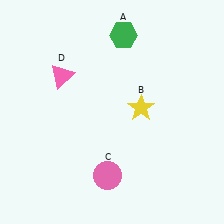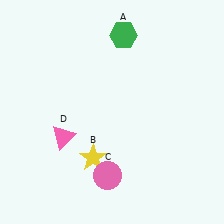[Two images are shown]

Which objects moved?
The objects that moved are: the yellow star (B), the pink triangle (D).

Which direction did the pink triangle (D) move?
The pink triangle (D) moved down.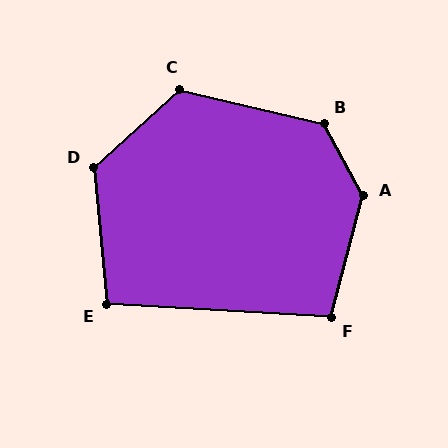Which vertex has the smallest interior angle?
E, at approximately 99 degrees.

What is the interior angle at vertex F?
Approximately 101 degrees (obtuse).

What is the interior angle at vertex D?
Approximately 127 degrees (obtuse).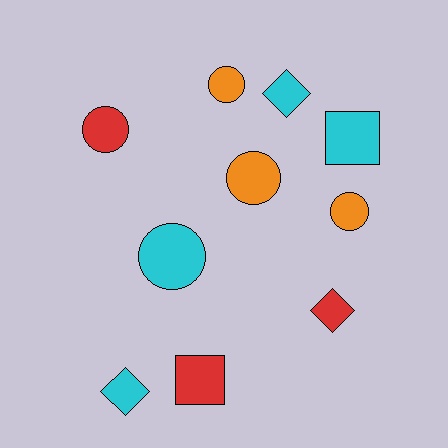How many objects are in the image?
There are 10 objects.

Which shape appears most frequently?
Circle, with 5 objects.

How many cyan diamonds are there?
There are 2 cyan diamonds.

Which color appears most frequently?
Cyan, with 4 objects.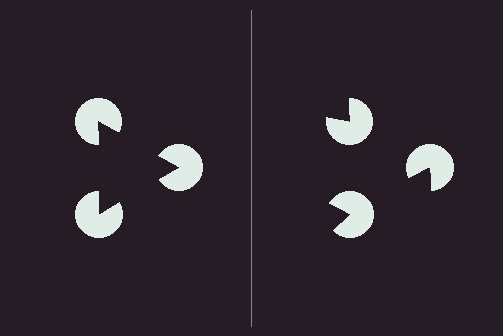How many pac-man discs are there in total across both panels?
6 — 3 on each side.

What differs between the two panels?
The pac-man discs are positioned identically on both sides; only the wedge orientations differ. On the left they align to a triangle; on the right they are misaligned.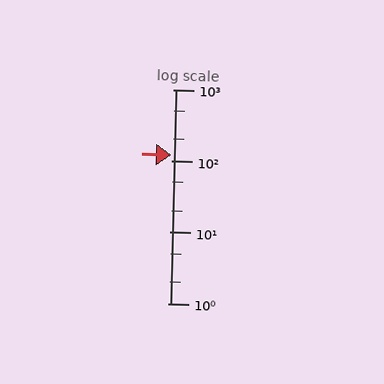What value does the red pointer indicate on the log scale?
The pointer indicates approximately 120.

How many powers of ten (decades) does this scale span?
The scale spans 3 decades, from 1 to 1000.